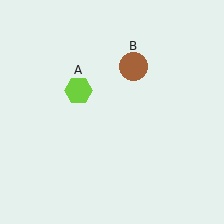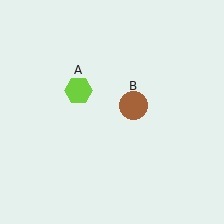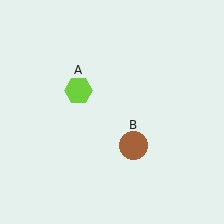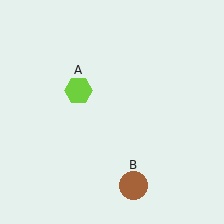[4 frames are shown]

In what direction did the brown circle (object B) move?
The brown circle (object B) moved down.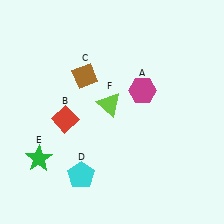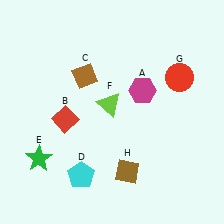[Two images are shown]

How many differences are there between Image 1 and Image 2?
There are 2 differences between the two images.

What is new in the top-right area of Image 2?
A red circle (G) was added in the top-right area of Image 2.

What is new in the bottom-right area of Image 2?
A brown diamond (H) was added in the bottom-right area of Image 2.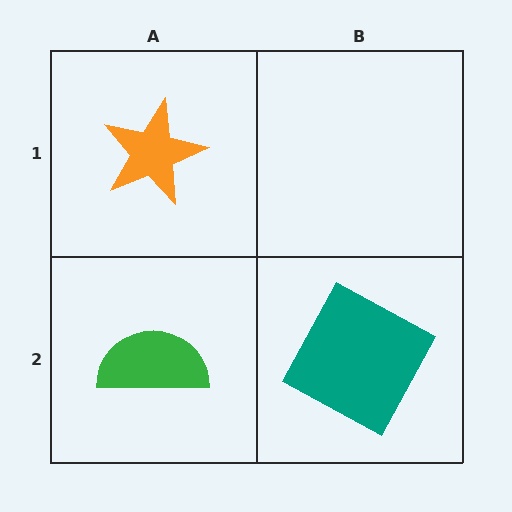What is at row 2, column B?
A teal square.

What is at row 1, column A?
An orange star.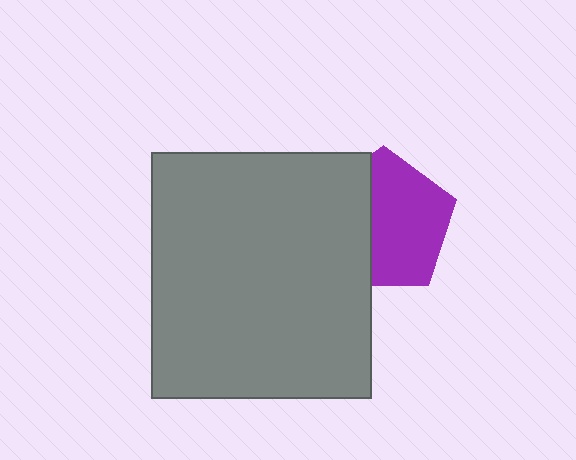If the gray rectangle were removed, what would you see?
You would see the complete purple pentagon.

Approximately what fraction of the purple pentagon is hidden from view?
Roughly 39% of the purple pentagon is hidden behind the gray rectangle.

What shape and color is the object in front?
The object in front is a gray rectangle.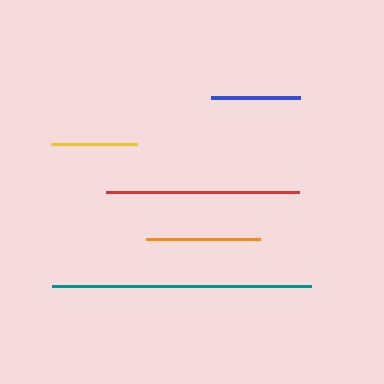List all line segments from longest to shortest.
From longest to shortest: teal, red, orange, blue, yellow.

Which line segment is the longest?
The teal line is the longest at approximately 259 pixels.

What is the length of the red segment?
The red segment is approximately 193 pixels long.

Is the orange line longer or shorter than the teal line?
The teal line is longer than the orange line.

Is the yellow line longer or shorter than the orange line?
The orange line is longer than the yellow line.